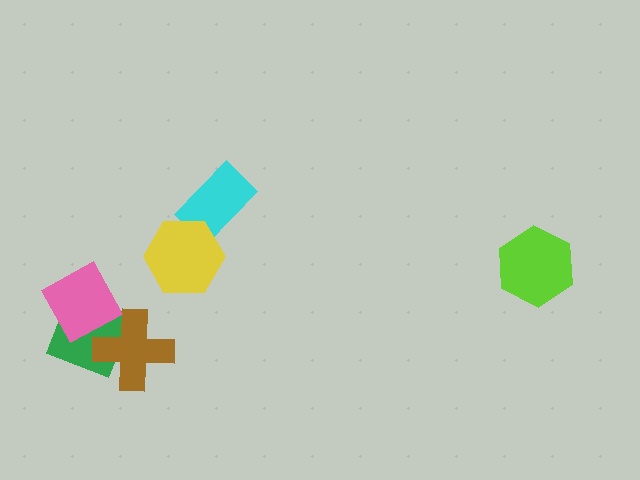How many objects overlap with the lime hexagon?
0 objects overlap with the lime hexagon.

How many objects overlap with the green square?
2 objects overlap with the green square.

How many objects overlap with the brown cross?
2 objects overlap with the brown cross.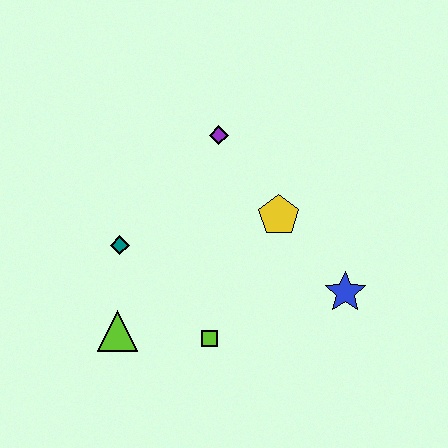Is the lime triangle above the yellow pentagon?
No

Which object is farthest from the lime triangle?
The blue star is farthest from the lime triangle.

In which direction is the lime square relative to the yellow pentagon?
The lime square is below the yellow pentagon.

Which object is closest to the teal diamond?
The lime triangle is closest to the teal diamond.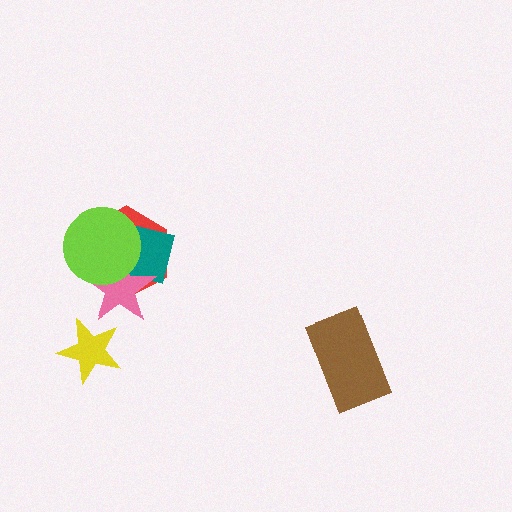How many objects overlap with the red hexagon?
3 objects overlap with the red hexagon.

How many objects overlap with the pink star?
3 objects overlap with the pink star.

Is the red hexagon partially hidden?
Yes, it is partially covered by another shape.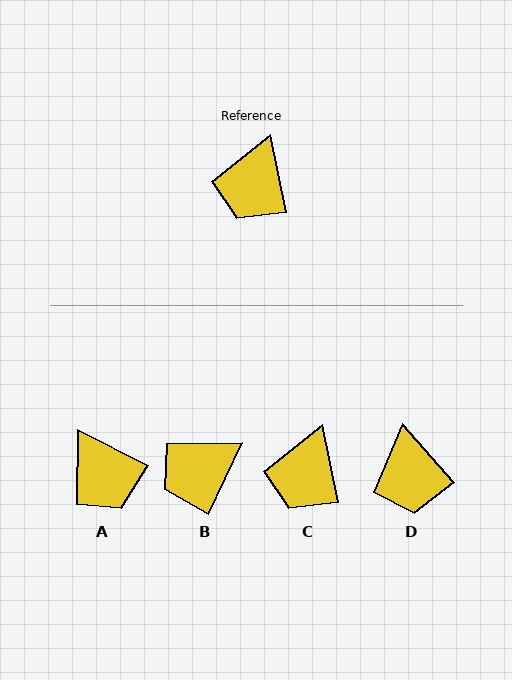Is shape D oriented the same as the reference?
No, it is off by about 30 degrees.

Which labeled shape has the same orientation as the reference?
C.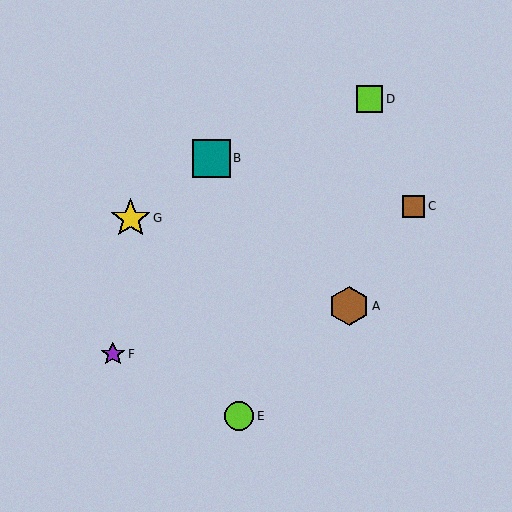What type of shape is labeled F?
Shape F is a purple star.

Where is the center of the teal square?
The center of the teal square is at (211, 158).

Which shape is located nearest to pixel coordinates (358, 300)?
The brown hexagon (labeled A) at (349, 306) is nearest to that location.